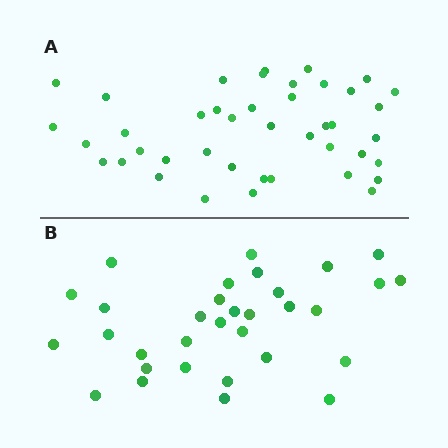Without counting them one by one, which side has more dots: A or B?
Region A (the top region) has more dots.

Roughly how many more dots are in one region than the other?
Region A has roughly 10 or so more dots than region B.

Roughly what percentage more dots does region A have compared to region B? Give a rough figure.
About 30% more.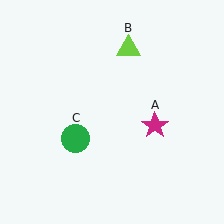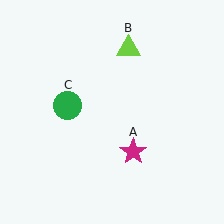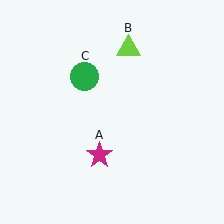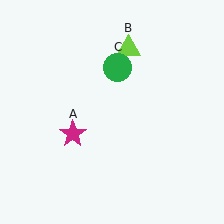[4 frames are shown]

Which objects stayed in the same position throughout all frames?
Lime triangle (object B) remained stationary.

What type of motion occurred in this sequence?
The magenta star (object A), green circle (object C) rotated clockwise around the center of the scene.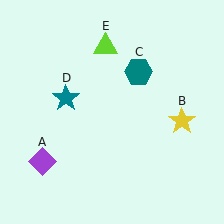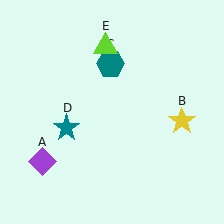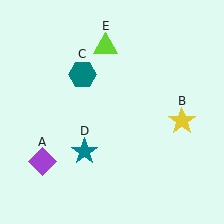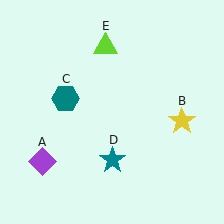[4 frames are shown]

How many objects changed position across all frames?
2 objects changed position: teal hexagon (object C), teal star (object D).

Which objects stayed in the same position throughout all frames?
Purple diamond (object A) and yellow star (object B) and lime triangle (object E) remained stationary.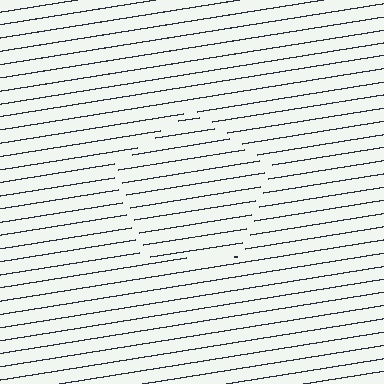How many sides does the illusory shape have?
5 sides — the line-ends trace a pentagon.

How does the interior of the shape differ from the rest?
The interior of the shape contains the same grating, shifted by half a period — the contour is defined by the phase discontinuity where line-ends from the inner and outer gratings abut.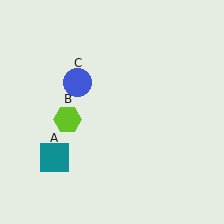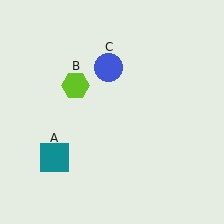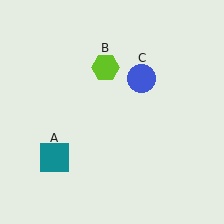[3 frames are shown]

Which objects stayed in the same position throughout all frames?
Teal square (object A) remained stationary.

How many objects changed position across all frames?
2 objects changed position: lime hexagon (object B), blue circle (object C).